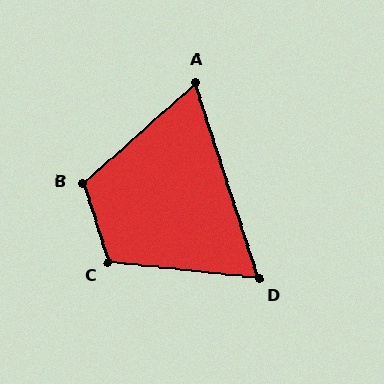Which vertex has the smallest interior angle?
D, at approximately 66 degrees.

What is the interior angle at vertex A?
Approximately 66 degrees (acute).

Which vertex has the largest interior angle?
B, at approximately 114 degrees.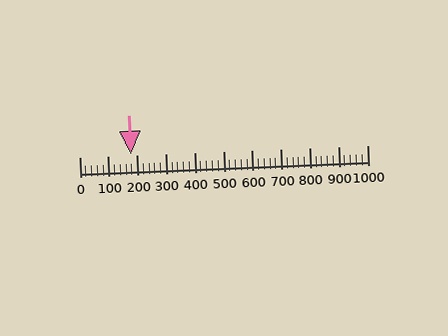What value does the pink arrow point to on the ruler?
The pink arrow points to approximately 178.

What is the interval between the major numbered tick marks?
The major tick marks are spaced 100 units apart.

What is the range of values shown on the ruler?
The ruler shows values from 0 to 1000.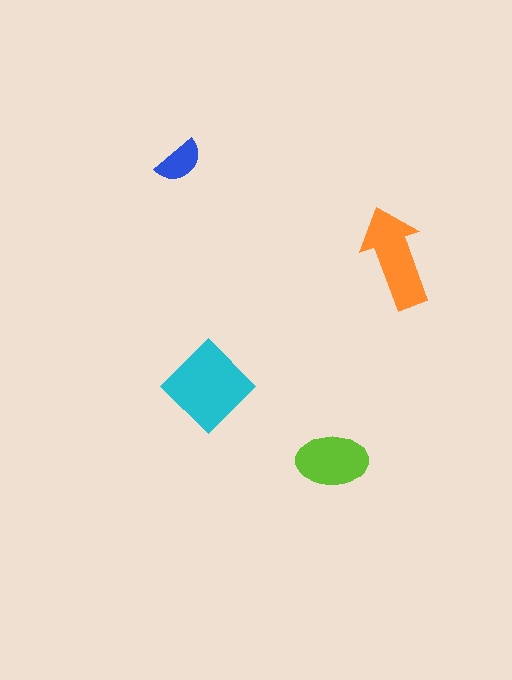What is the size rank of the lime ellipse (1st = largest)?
3rd.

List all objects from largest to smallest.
The cyan diamond, the orange arrow, the lime ellipse, the blue semicircle.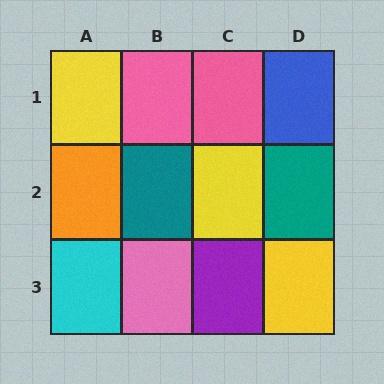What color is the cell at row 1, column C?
Pink.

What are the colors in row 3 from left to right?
Cyan, pink, purple, yellow.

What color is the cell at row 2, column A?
Orange.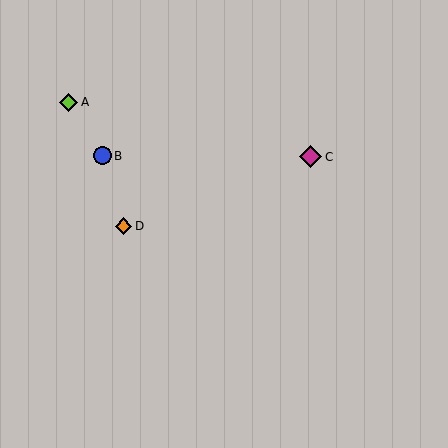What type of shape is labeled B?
Shape B is a blue circle.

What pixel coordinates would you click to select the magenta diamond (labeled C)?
Click at (310, 157) to select the magenta diamond C.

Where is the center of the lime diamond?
The center of the lime diamond is at (69, 102).